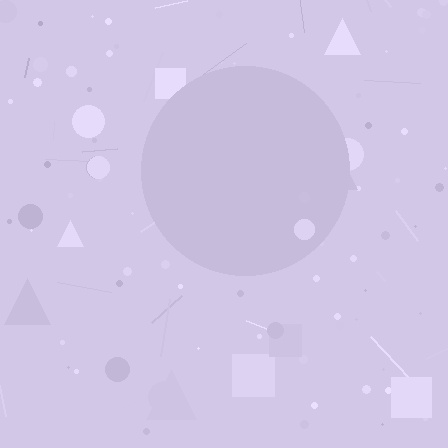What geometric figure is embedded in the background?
A circle is embedded in the background.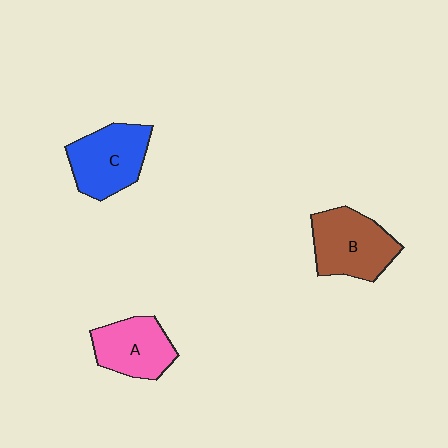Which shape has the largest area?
Shape B (brown).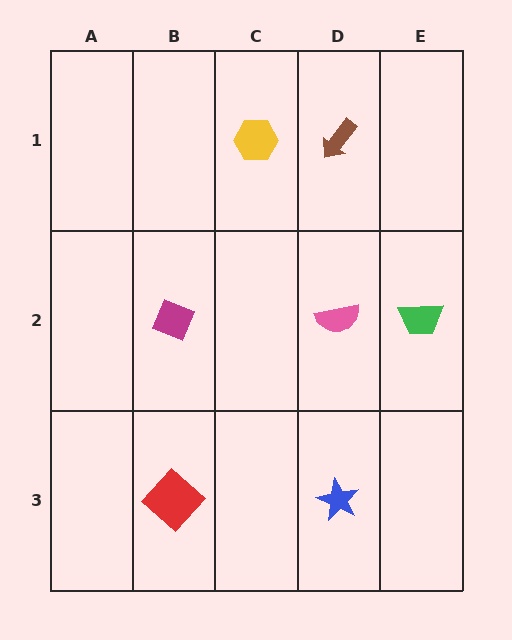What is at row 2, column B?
A magenta diamond.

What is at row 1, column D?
A brown arrow.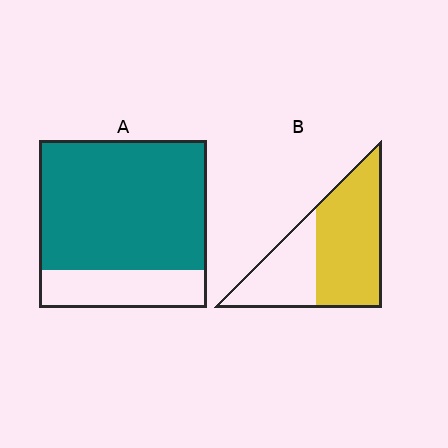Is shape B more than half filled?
Yes.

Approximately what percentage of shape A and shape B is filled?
A is approximately 75% and B is approximately 65%.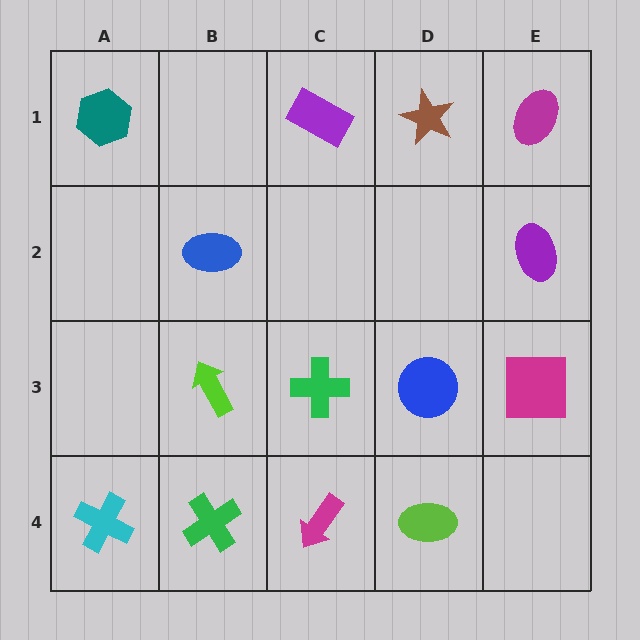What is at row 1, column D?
A brown star.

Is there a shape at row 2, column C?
No, that cell is empty.